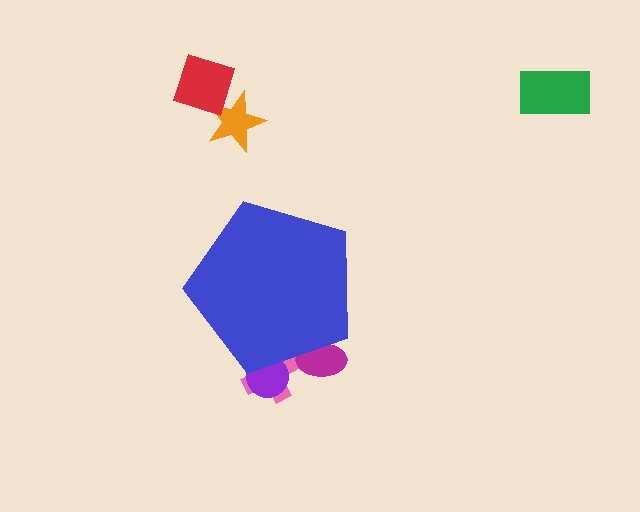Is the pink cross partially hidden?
Yes, the pink cross is partially hidden behind the blue pentagon.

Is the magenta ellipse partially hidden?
Yes, the magenta ellipse is partially hidden behind the blue pentagon.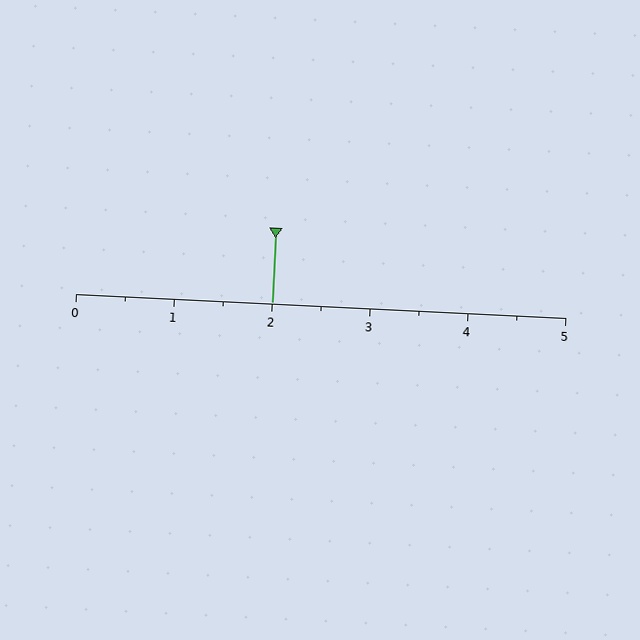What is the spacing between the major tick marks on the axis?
The major ticks are spaced 1 apart.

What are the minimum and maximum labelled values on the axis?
The axis runs from 0 to 5.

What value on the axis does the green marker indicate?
The marker indicates approximately 2.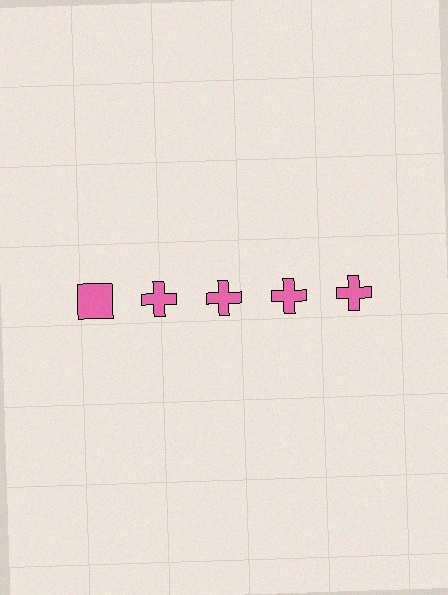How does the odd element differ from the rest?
It has a different shape: square instead of cross.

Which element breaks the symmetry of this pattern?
The pink square in the top row, leftmost column breaks the symmetry. All other shapes are pink crosses.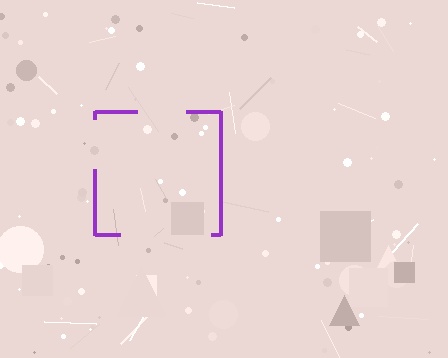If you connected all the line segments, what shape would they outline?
They would outline a square.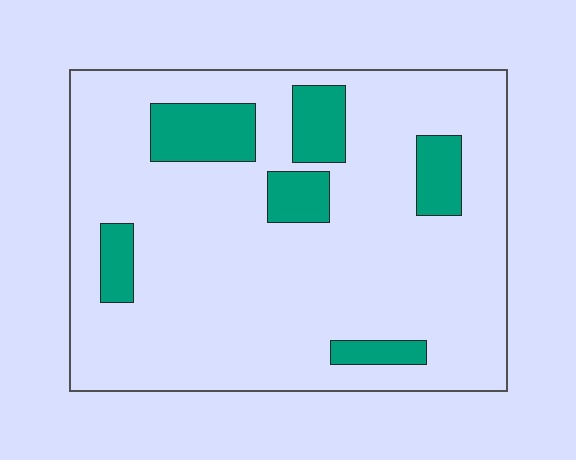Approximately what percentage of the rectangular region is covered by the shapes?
Approximately 15%.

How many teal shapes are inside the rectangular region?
6.